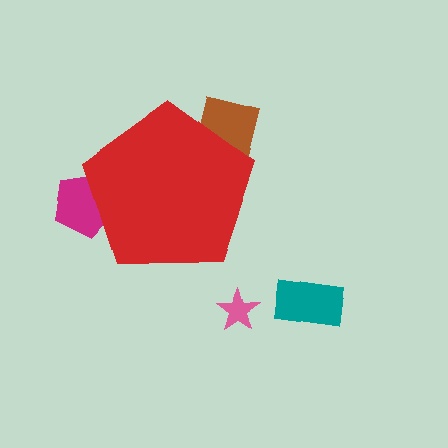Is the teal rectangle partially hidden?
No, the teal rectangle is fully visible.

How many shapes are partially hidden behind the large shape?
2 shapes are partially hidden.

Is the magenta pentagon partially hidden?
Yes, the magenta pentagon is partially hidden behind the red pentagon.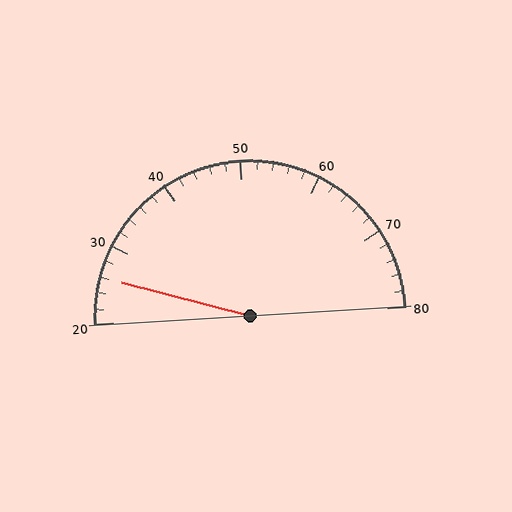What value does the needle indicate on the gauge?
The needle indicates approximately 26.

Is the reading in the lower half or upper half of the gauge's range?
The reading is in the lower half of the range (20 to 80).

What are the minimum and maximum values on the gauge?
The gauge ranges from 20 to 80.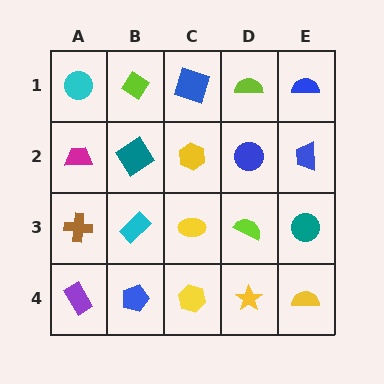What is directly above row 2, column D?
A lime semicircle.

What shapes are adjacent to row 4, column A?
A brown cross (row 3, column A), a blue pentagon (row 4, column B).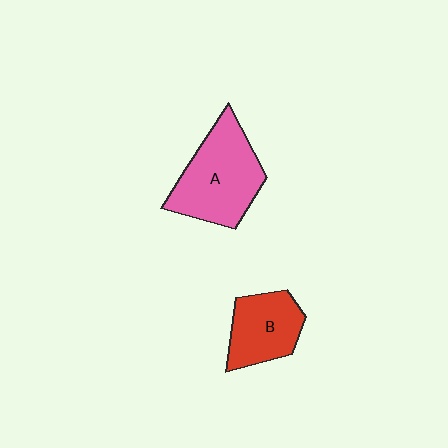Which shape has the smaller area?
Shape B (red).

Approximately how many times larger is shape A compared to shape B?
Approximately 1.5 times.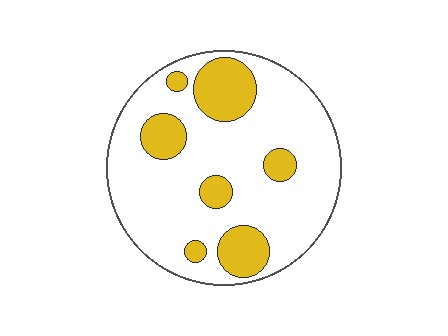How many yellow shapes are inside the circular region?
7.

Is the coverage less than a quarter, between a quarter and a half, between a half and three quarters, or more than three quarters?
Less than a quarter.